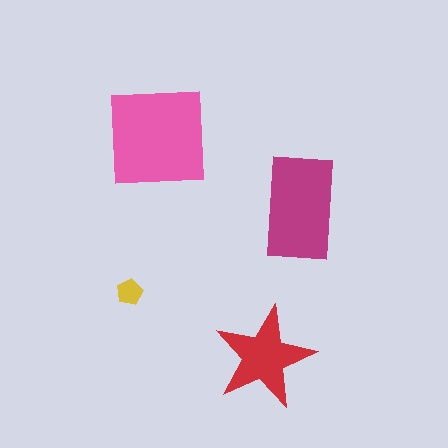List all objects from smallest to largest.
The yellow pentagon, the red star, the magenta rectangle, the pink square.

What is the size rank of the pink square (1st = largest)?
1st.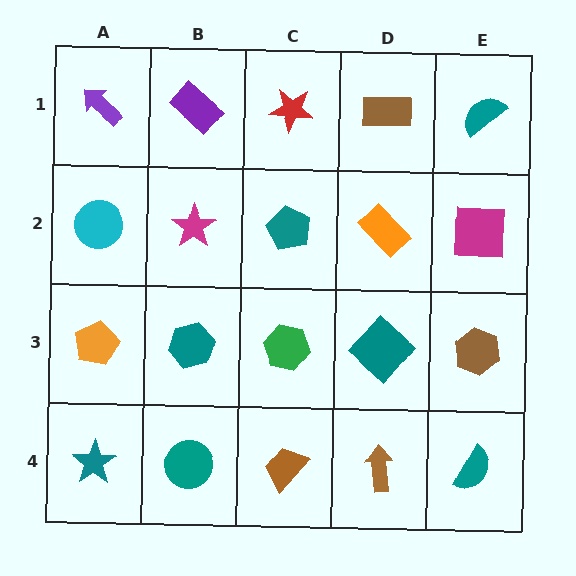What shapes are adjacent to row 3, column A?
A cyan circle (row 2, column A), a teal star (row 4, column A), a teal hexagon (row 3, column B).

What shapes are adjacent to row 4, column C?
A green hexagon (row 3, column C), a teal circle (row 4, column B), a brown arrow (row 4, column D).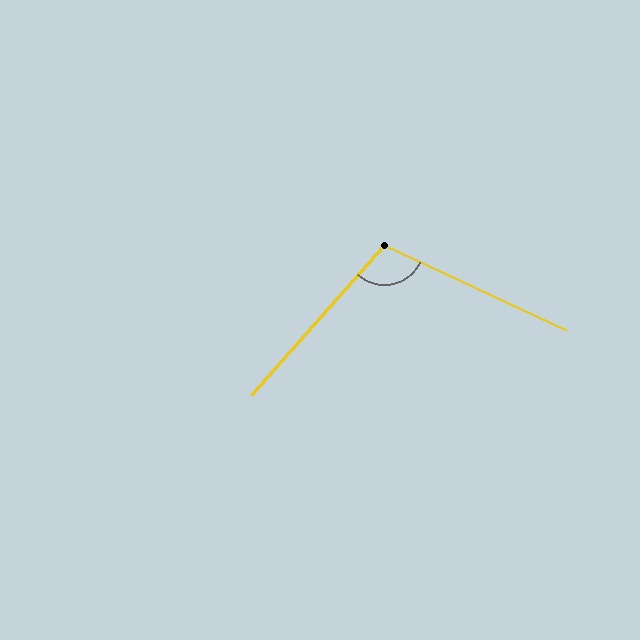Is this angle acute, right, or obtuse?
It is obtuse.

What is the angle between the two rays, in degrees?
Approximately 107 degrees.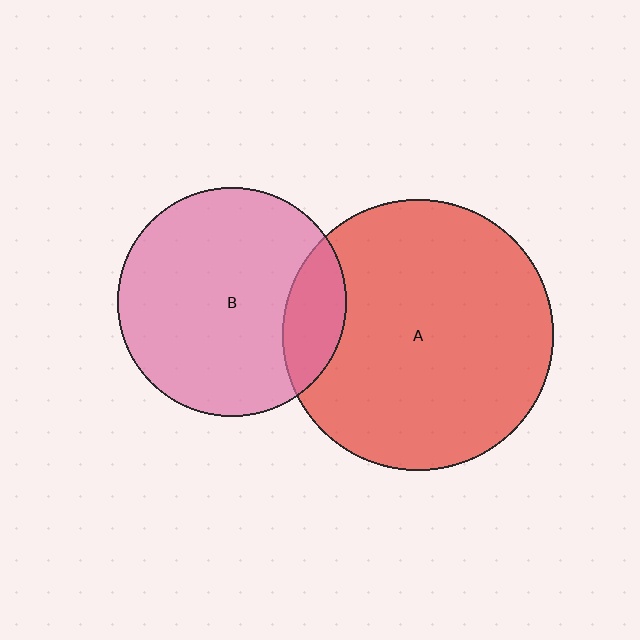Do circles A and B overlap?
Yes.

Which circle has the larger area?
Circle A (red).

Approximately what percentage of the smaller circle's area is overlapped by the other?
Approximately 15%.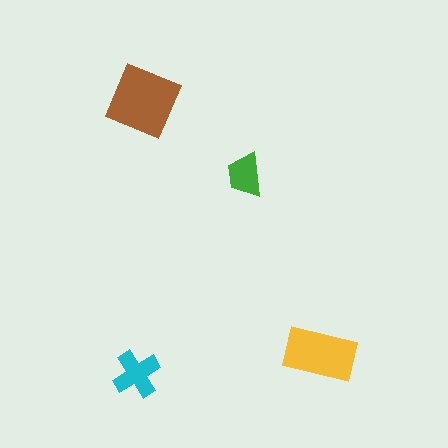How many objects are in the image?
There are 4 objects in the image.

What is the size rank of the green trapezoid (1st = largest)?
4th.